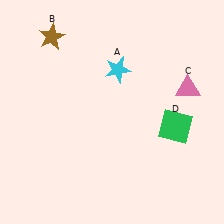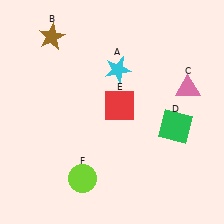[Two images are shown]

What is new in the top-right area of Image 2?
A red square (E) was added in the top-right area of Image 2.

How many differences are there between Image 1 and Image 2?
There are 2 differences between the two images.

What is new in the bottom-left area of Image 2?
A lime circle (F) was added in the bottom-left area of Image 2.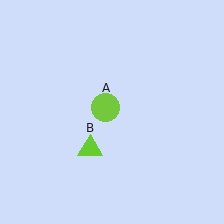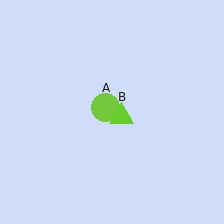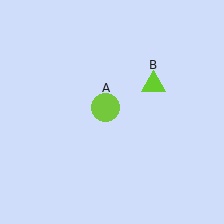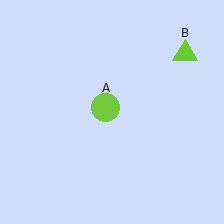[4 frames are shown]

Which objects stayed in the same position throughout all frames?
Lime circle (object A) remained stationary.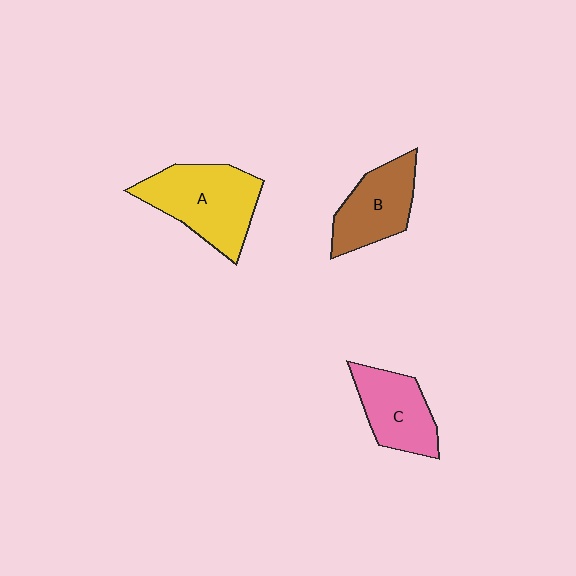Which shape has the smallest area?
Shape C (pink).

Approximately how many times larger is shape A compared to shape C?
Approximately 1.4 times.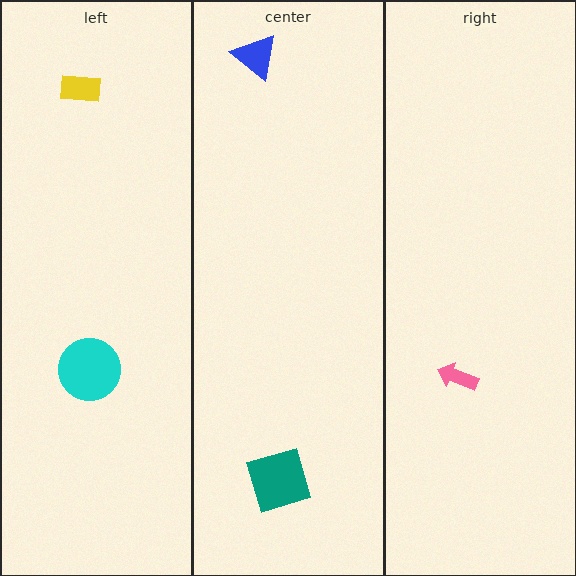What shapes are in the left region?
The yellow rectangle, the cyan circle.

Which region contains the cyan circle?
The left region.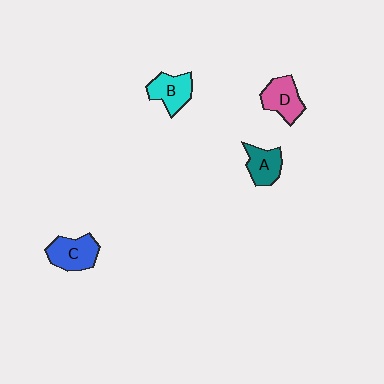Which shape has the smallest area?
Shape A (teal).